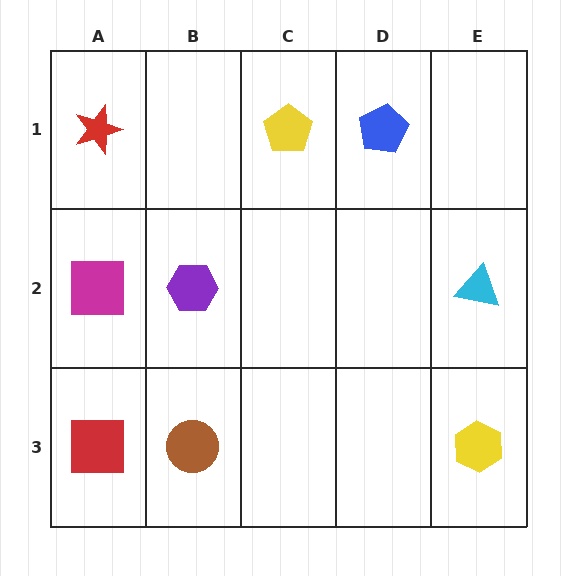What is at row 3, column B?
A brown circle.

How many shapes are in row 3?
3 shapes.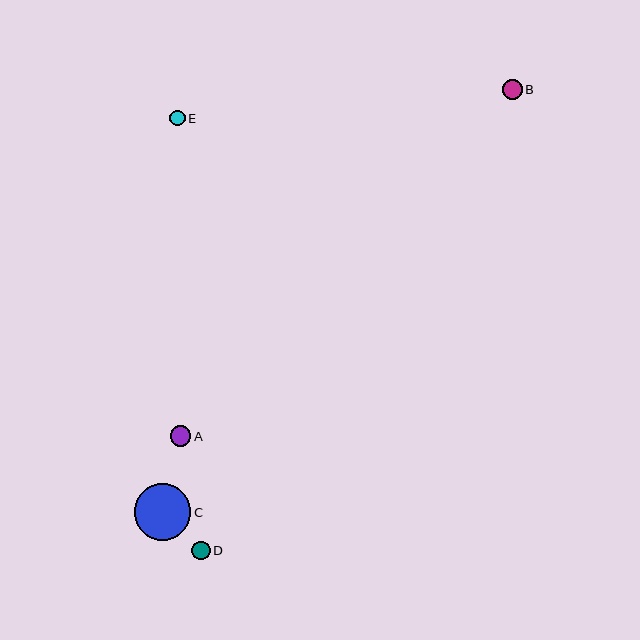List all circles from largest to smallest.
From largest to smallest: C, A, B, D, E.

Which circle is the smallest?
Circle E is the smallest with a size of approximately 15 pixels.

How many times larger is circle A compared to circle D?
Circle A is approximately 1.1 times the size of circle D.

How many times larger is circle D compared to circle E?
Circle D is approximately 1.2 times the size of circle E.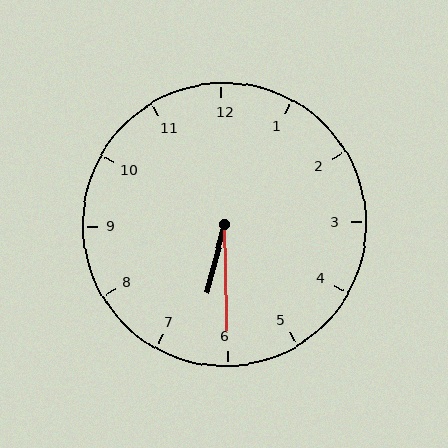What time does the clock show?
6:30.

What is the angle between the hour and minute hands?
Approximately 15 degrees.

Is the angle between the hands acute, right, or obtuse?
It is acute.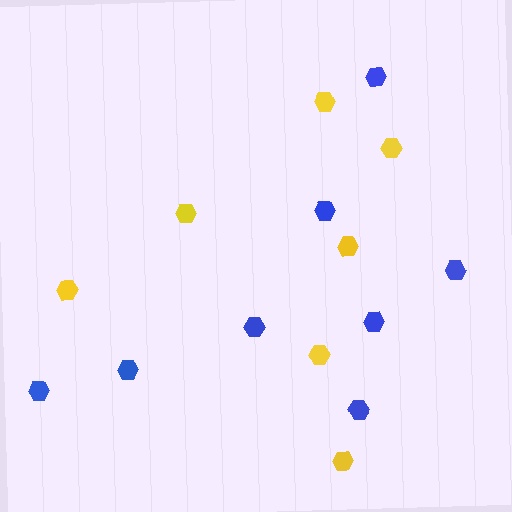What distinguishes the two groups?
There are 2 groups: one group of blue hexagons (8) and one group of yellow hexagons (7).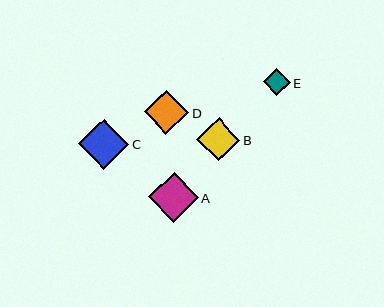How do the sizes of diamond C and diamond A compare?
Diamond C and diamond A are approximately the same size.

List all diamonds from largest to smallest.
From largest to smallest: C, A, D, B, E.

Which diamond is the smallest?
Diamond E is the smallest with a size of approximately 27 pixels.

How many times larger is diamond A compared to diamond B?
Diamond A is approximately 1.2 times the size of diamond B.